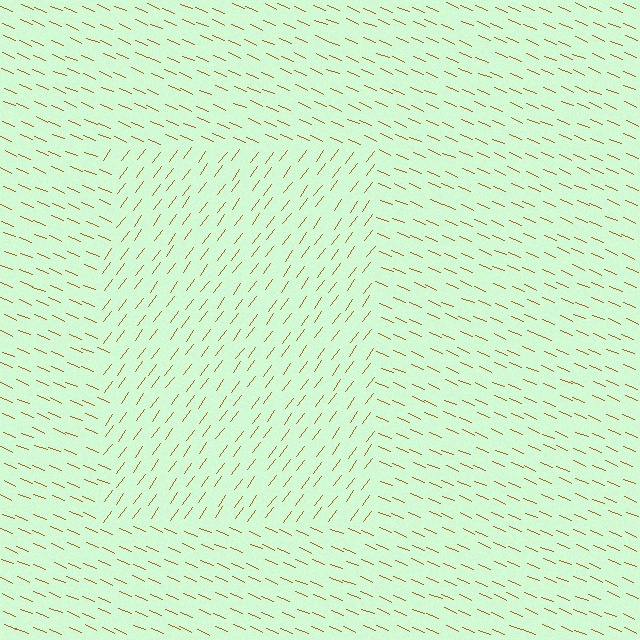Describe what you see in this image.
The image is filled with small brown line segments. A rectangle region in the image has lines oriented differently from the surrounding lines, creating a visible texture boundary.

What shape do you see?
I see a rectangle.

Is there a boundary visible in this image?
Yes, there is a texture boundary formed by a change in line orientation.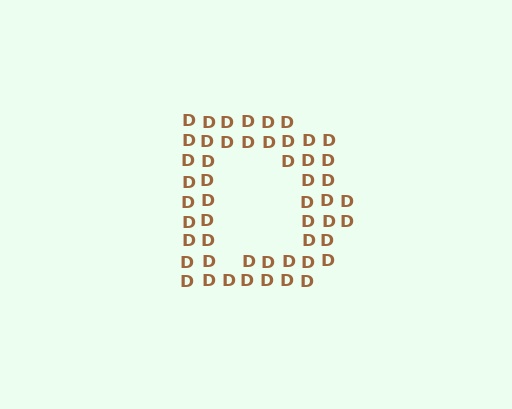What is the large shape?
The large shape is the letter D.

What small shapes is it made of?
It is made of small letter D's.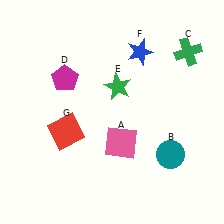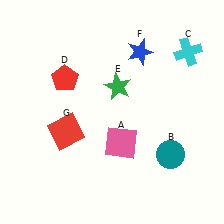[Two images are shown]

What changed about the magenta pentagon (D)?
In Image 1, D is magenta. In Image 2, it changed to red.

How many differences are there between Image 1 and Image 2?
There are 2 differences between the two images.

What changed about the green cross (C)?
In Image 1, C is green. In Image 2, it changed to cyan.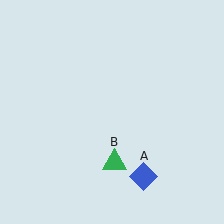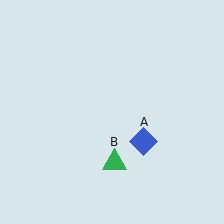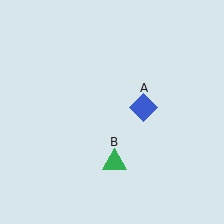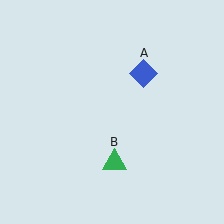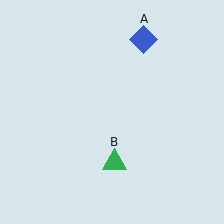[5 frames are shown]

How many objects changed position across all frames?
1 object changed position: blue diamond (object A).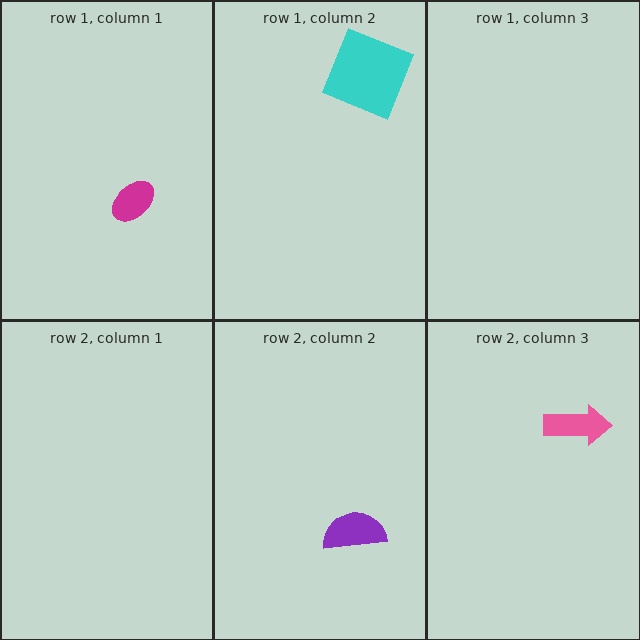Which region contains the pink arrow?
The row 2, column 3 region.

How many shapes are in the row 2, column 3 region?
1.